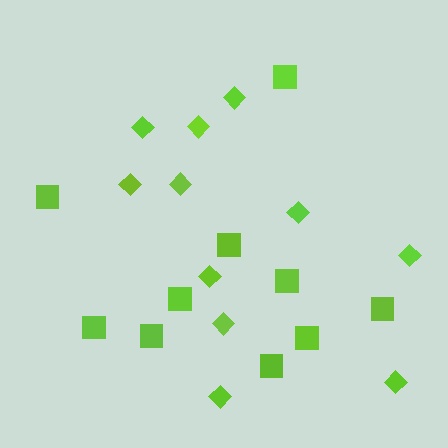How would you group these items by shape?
There are 2 groups: one group of squares (10) and one group of diamonds (11).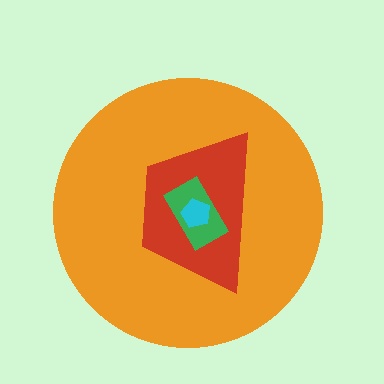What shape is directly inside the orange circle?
The red trapezoid.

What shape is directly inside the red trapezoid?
The green rectangle.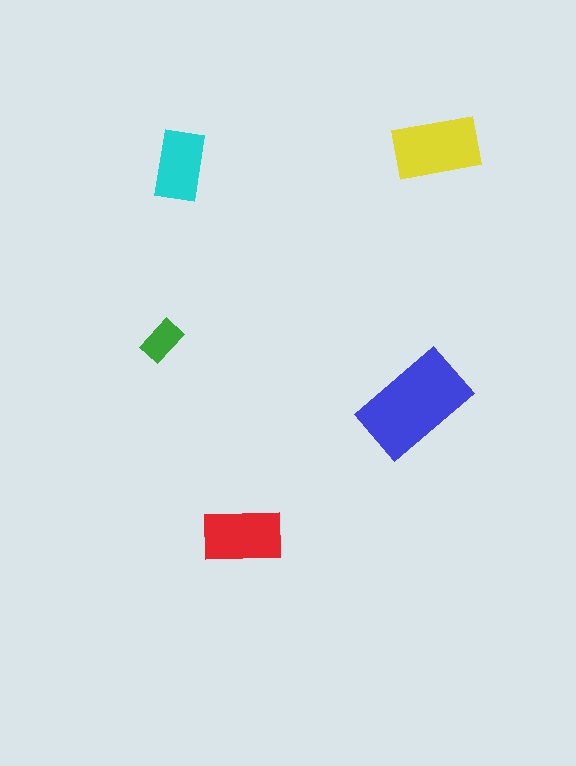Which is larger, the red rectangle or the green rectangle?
The red one.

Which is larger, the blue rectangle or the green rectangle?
The blue one.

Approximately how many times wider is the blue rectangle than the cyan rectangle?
About 1.5 times wider.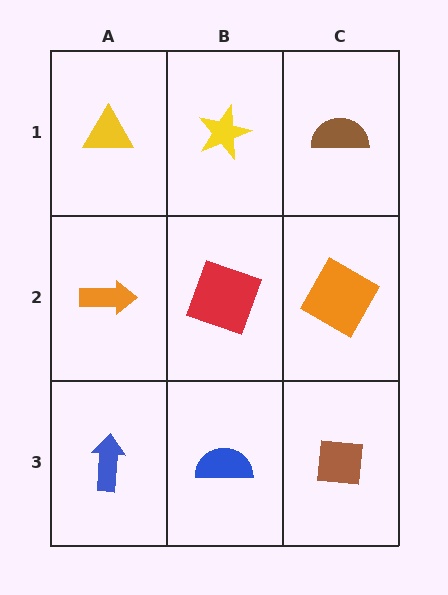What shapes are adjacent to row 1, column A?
An orange arrow (row 2, column A), a yellow star (row 1, column B).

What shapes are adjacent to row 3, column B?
A red square (row 2, column B), a blue arrow (row 3, column A), a brown square (row 3, column C).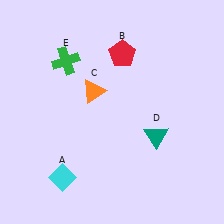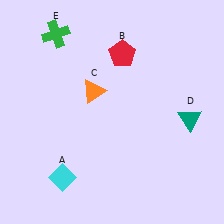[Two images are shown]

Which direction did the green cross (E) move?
The green cross (E) moved up.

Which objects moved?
The objects that moved are: the teal triangle (D), the green cross (E).